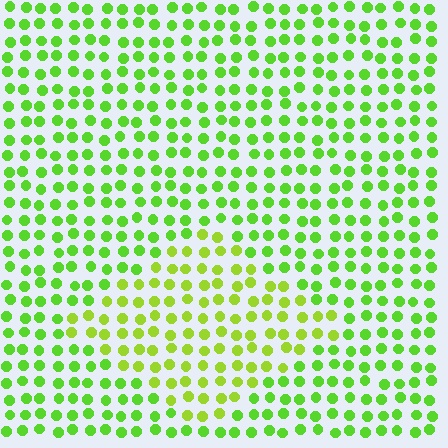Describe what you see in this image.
The image is filled with small lime elements in a uniform arrangement. A diamond-shaped region is visible where the elements are tinted to a slightly different hue, forming a subtle color boundary.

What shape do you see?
I see a diamond.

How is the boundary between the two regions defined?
The boundary is defined purely by a slight shift in hue (about 23 degrees). Spacing, size, and orientation are identical on both sides.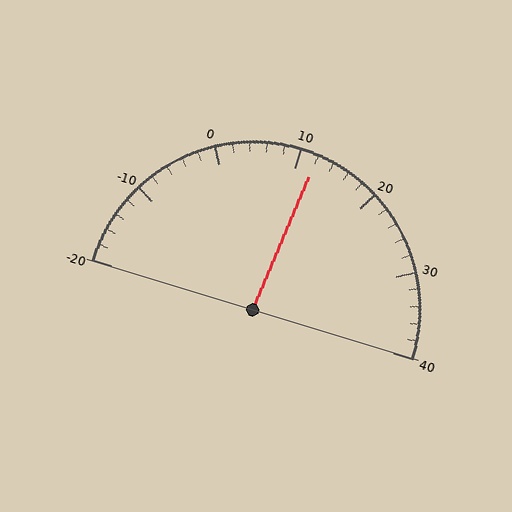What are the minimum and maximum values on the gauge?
The gauge ranges from -20 to 40.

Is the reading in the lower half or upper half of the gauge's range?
The reading is in the upper half of the range (-20 to 40).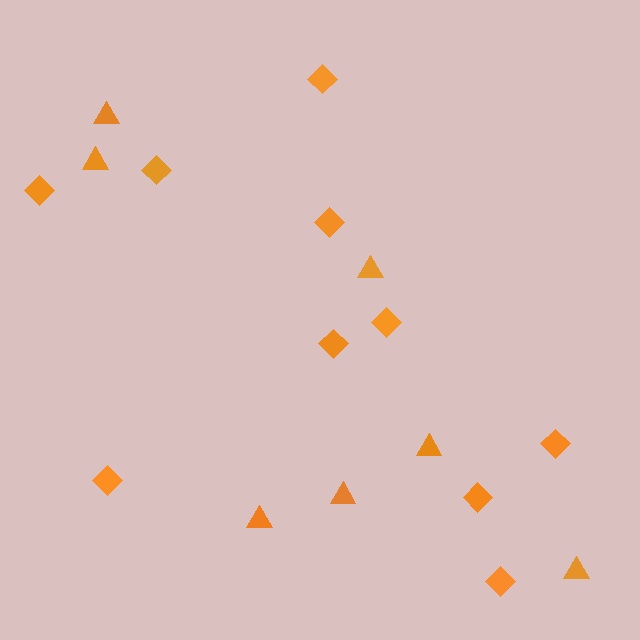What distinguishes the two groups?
There are 2 groups: one group of diamonds (10) and one group of triangles (7).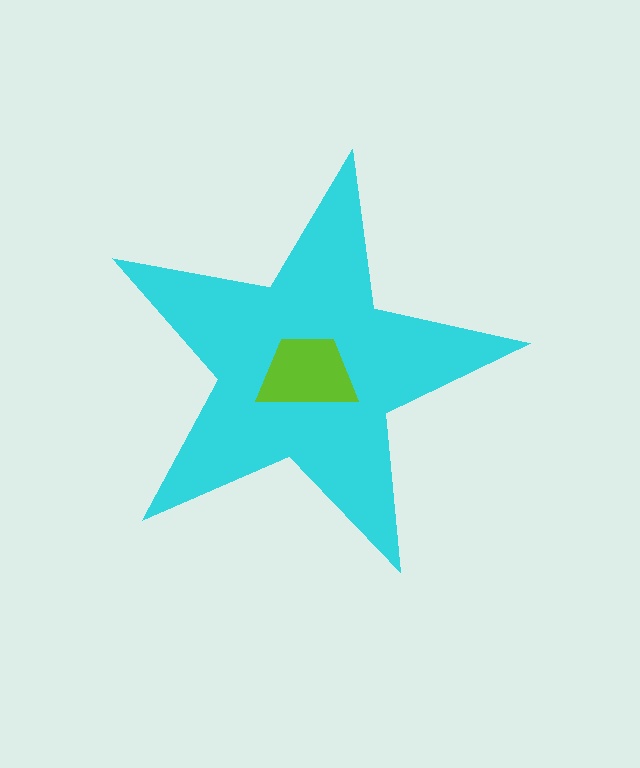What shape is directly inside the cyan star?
The lime trapezoid.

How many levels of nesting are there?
2.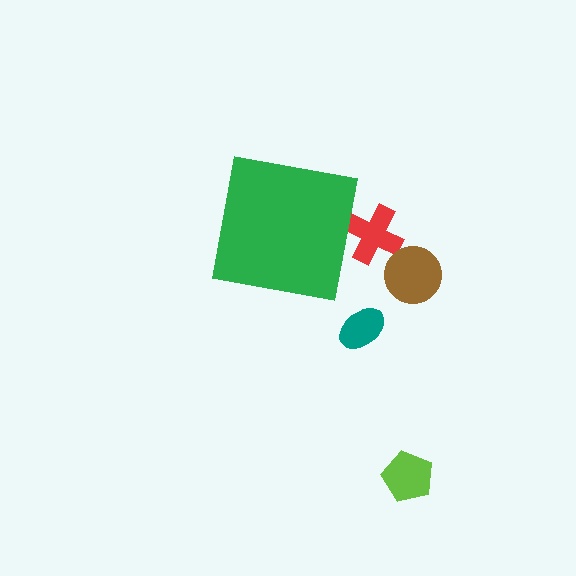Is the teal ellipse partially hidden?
No, the teal ellipse is fully visible.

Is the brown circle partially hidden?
No, the brown circle is fully visible.